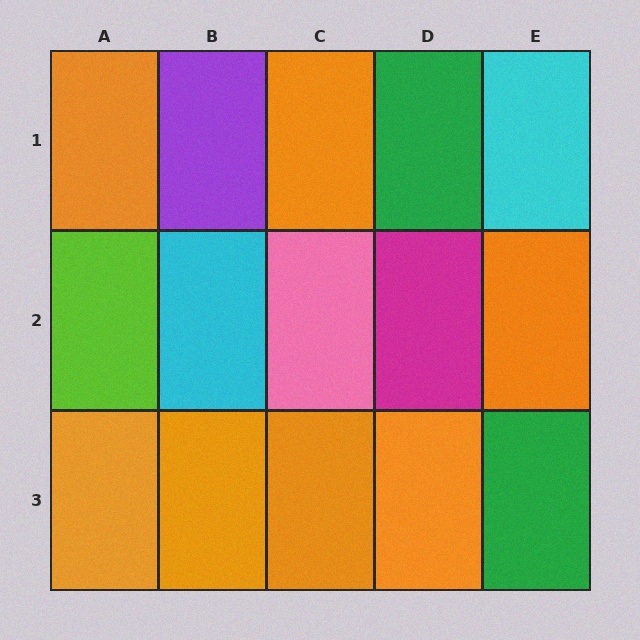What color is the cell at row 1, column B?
Purple.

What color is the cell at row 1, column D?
Green.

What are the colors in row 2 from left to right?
Lime, cyan, pink, magenta, orange.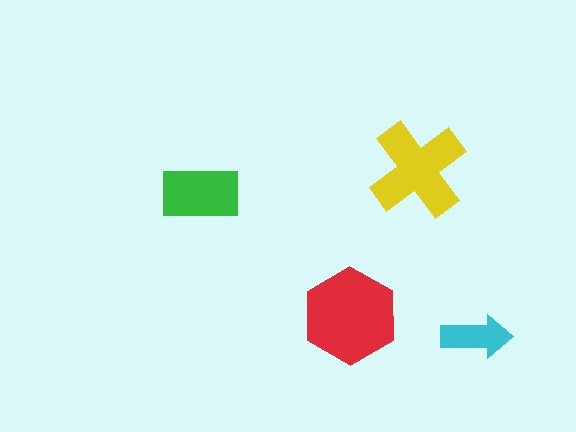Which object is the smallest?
The cyan arrow.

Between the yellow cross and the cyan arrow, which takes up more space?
The yellow cross.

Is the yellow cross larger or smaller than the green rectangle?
Larger.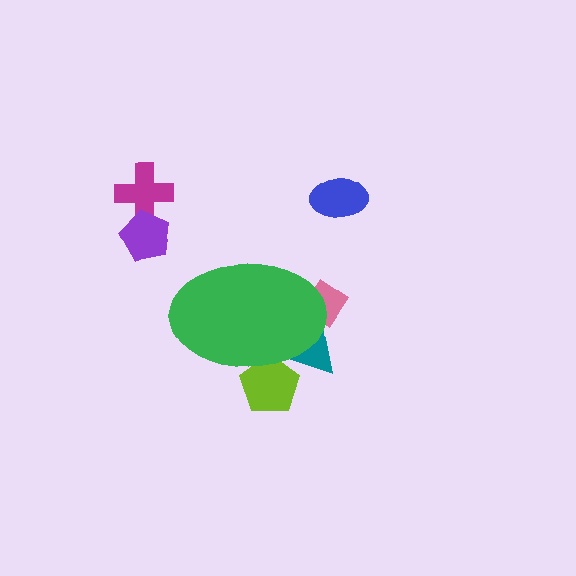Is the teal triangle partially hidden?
Yes, the teal triangle is partially hidden behind the green ellipse.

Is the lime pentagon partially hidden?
Yes, the lime pentagon is partially hidden behind the green ellipse.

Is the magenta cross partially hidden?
No, the magenta cross is fully visible.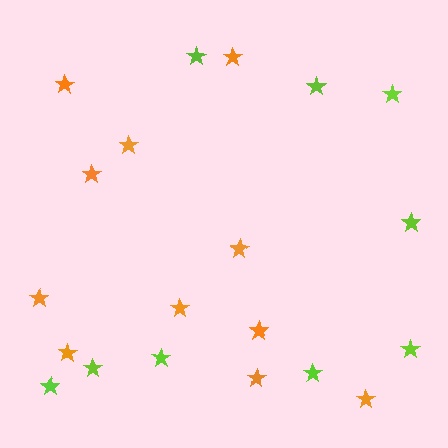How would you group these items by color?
There are 2 groups: one group of orange stars (11) and one group of lime stars (9).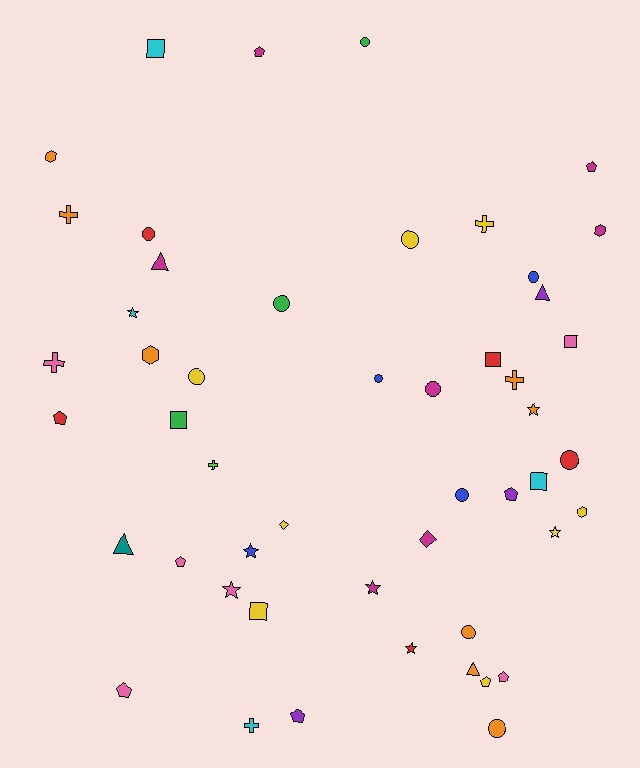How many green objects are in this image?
There are 3 green objects.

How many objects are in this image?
There are 50 objects.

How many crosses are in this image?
There are 6 crosses.